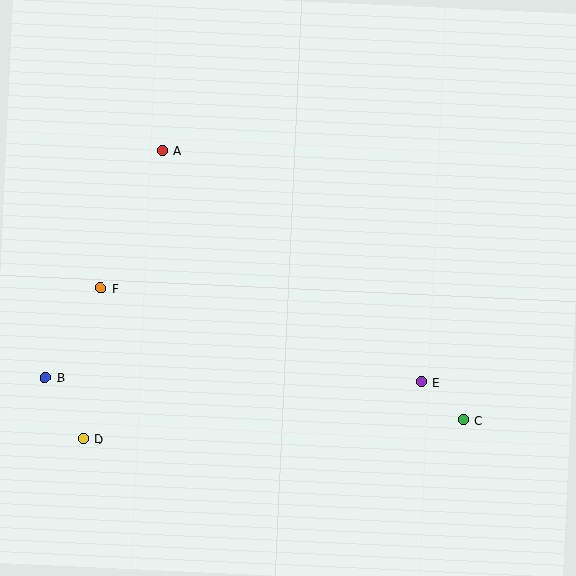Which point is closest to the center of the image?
Point E at (421, 382) is closest to the center.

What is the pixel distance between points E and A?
The distance between E and A is 347 pixels.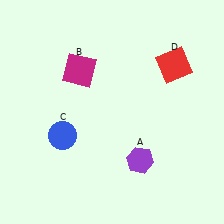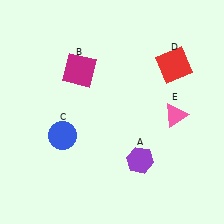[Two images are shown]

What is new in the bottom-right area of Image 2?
A pink triangle (E) was added in the bottom-right area of Image 2.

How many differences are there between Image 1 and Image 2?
There is 1 difference between the two images.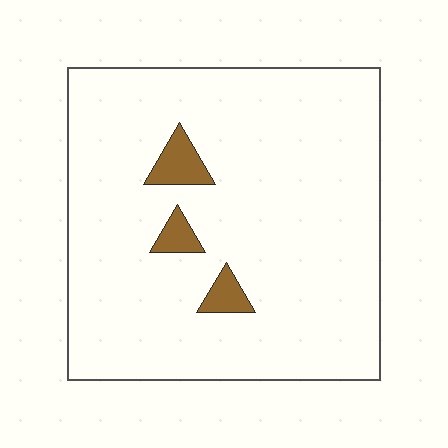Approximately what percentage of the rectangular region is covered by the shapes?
Approximately 5%.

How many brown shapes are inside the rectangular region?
3.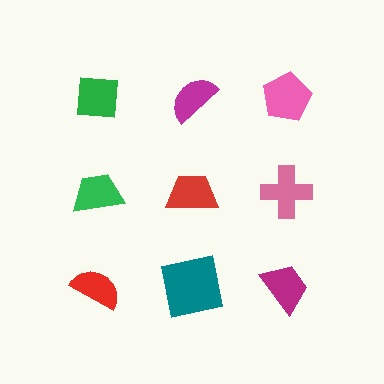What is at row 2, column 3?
A pink cross.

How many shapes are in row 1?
3 shapes.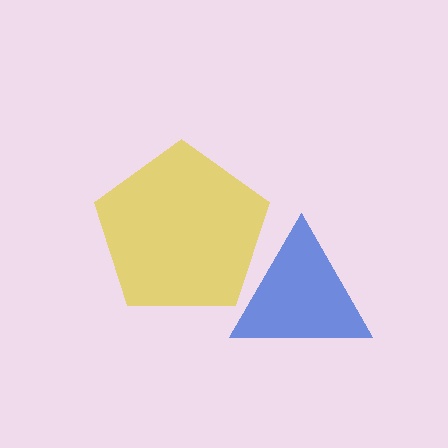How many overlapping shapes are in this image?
There are 2 overlapping shapes in the image.